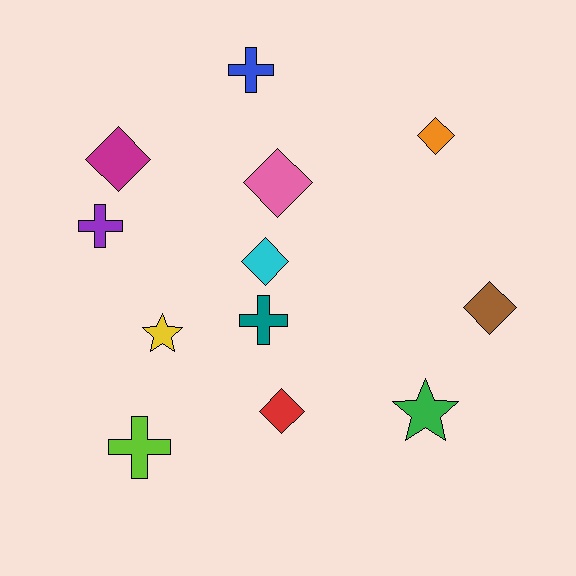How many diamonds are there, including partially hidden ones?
There are 6 diamonds.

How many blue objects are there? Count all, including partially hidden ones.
There is 1 blue object.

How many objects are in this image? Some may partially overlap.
There are 12 objects.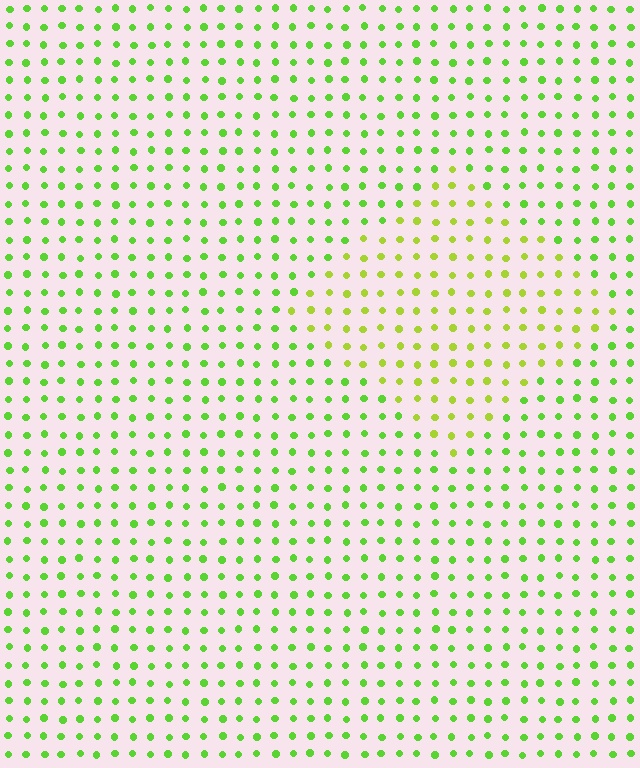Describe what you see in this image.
The image is filled with small lime elements in a uniform arrangement. A diamond-shaped region is visible where the elements are tinted to a slightly different hue, forming a subtle color boundary.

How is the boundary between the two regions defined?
The boundary is defined purely by a slight shift in hue (about 28 degrees). Spacing, size, and orientation are identical on both sides.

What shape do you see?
I see a diamond.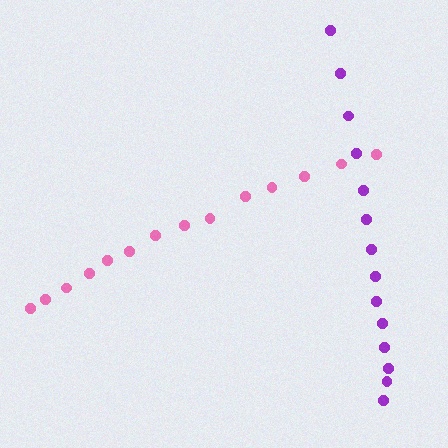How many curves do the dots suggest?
There are 2 distinct paths.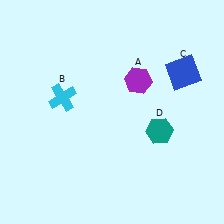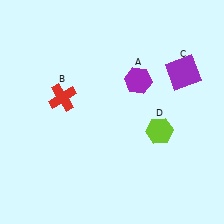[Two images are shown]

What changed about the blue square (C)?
In Image 1, C is blue. In Image 2, it changed to purple.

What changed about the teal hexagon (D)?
In Image 1, D is teal. In Image 2, it changed to lime.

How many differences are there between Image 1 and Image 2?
There are 3 differences between the two images.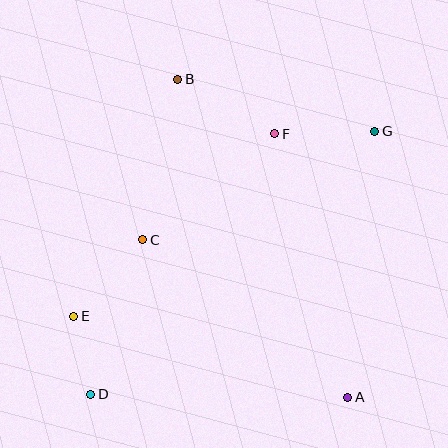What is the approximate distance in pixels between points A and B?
The distance between A and B is approximately 360 pixels.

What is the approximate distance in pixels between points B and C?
The distance between B and C is approximately 164 pixels.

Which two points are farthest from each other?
Points D and G are farthest from each other.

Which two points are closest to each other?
Points D and E are closest to each other.